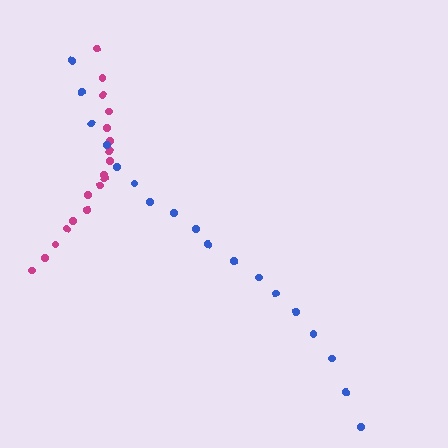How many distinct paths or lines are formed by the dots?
There are 2 distinct paths.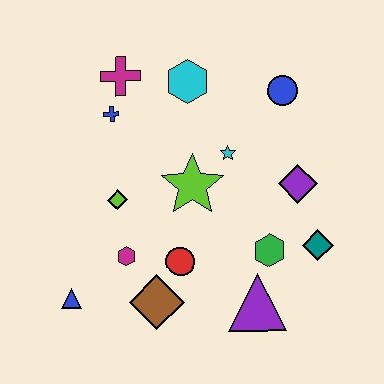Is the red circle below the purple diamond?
Yes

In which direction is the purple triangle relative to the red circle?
The purple triangle is to the right of the red circle.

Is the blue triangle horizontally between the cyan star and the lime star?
No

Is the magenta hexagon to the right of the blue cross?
Yes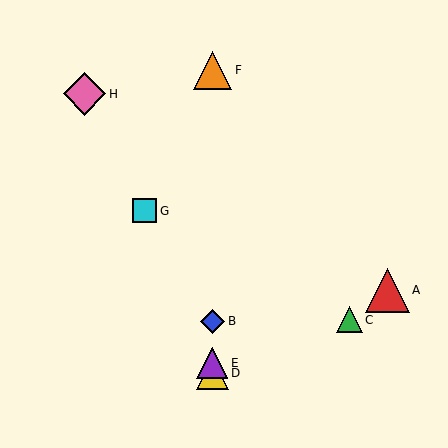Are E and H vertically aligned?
No, E is at x≈212 and H is at x≈85.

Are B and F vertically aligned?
Yes, both are at x≈212.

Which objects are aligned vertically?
Objects B, D, E, F are aligned vertically.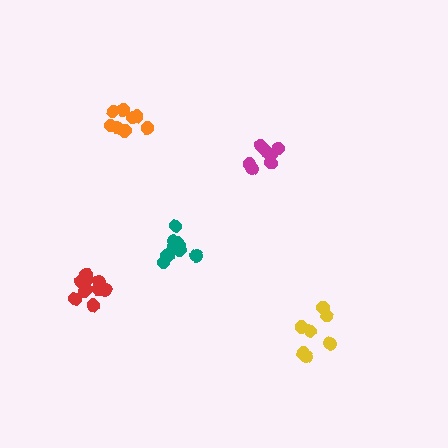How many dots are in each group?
Group 1: 10 dots, Group 2: 7 dots, Group 3: 7 dots, Group 4: 8 dots, Group 5: 11 dots (43 total).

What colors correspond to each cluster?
The clusters are colored: teal, magenta, yellow, orange, red.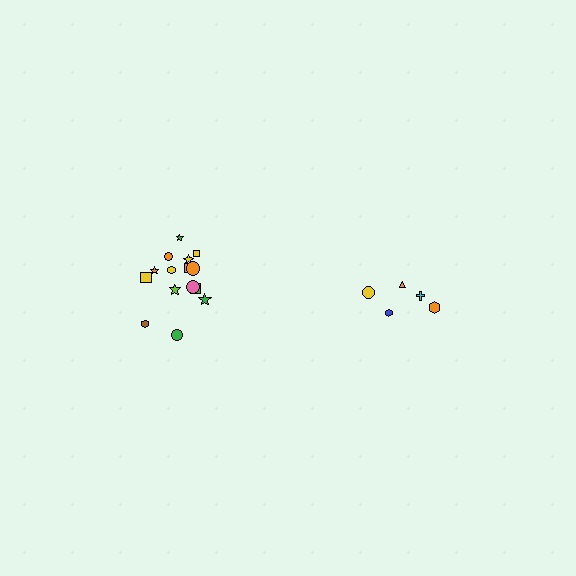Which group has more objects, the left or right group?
The left group.